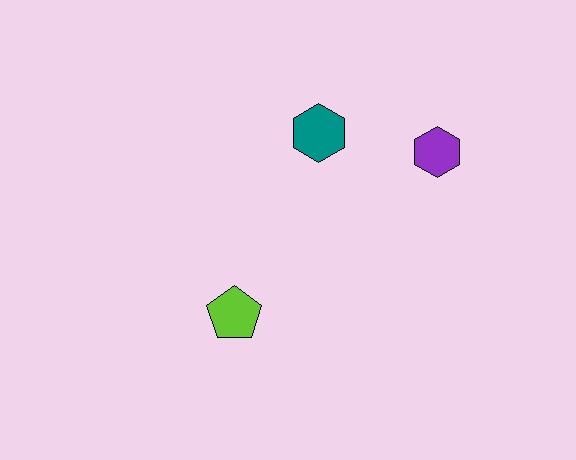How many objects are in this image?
There are 3 objects.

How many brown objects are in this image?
There are no brown objects.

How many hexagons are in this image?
There are 2 hexagons.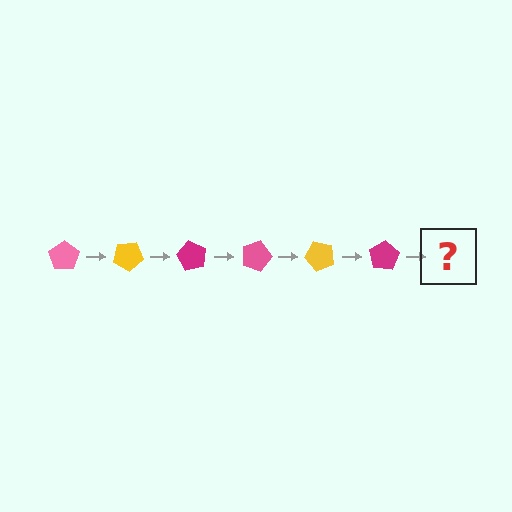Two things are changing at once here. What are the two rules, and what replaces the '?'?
The two rules are that it rotates 30 degrees each step and the color cycles through pink, yellow, and magenta. The '?' should be a pink pentagon, rotated 180 degrees from the start.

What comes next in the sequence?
The next element should be a pink pentagon, rotated 180 degrees from the start.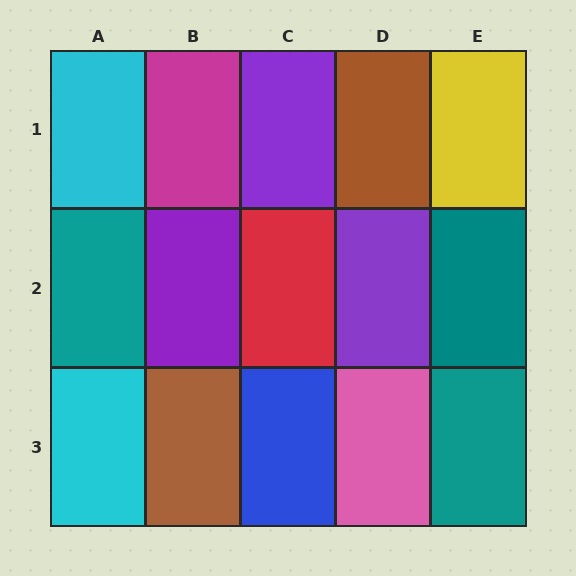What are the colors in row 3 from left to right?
Cyan, brown, blue, pink, teal.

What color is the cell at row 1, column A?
Cyan.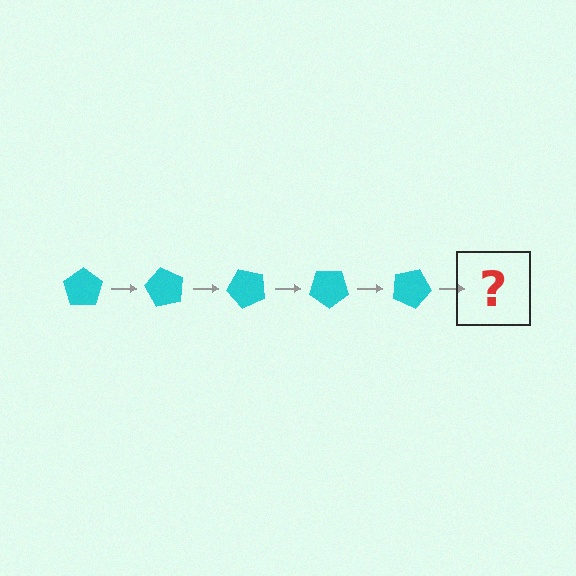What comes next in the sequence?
The next element should be a cyan pentagon rotated 300 degrees.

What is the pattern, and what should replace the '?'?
The pattern is that the pentagon rotates 60 degrees each step. The '?' should be a cyan pentagon rotated 300 degrees.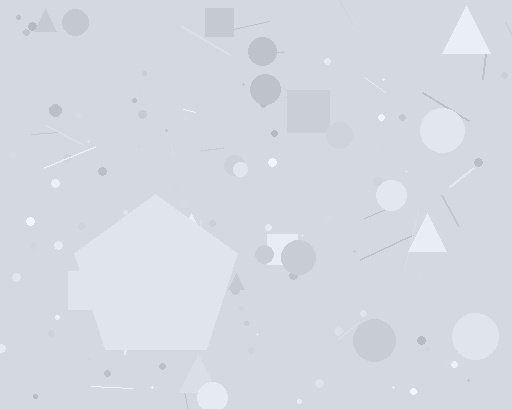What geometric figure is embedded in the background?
A pentagon is embedded in the background.